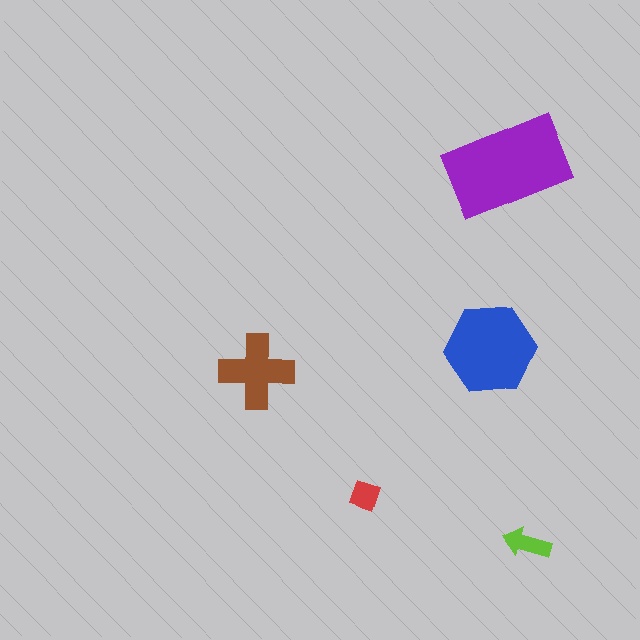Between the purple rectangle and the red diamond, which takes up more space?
The purple rectangle.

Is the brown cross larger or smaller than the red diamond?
Larger.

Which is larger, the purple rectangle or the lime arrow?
The purple rectangle.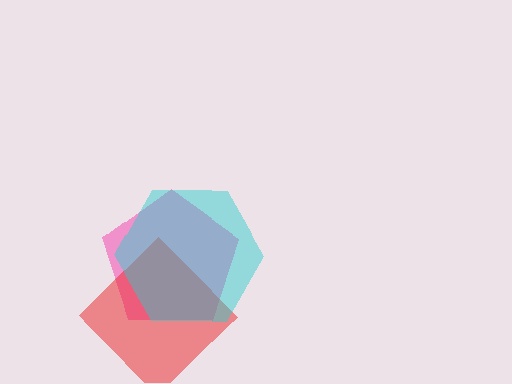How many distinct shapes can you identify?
There are 3 distinct shapes: a pink pentagon, a red diamond, a cyan hexagon.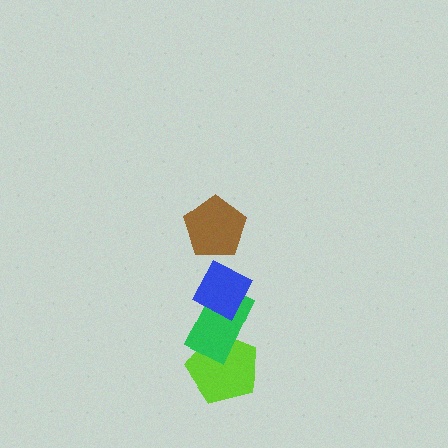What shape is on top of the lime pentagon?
The green rectangle is on top of the lime pentagon.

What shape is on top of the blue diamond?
The brown pentagon is on top of the blue diamond.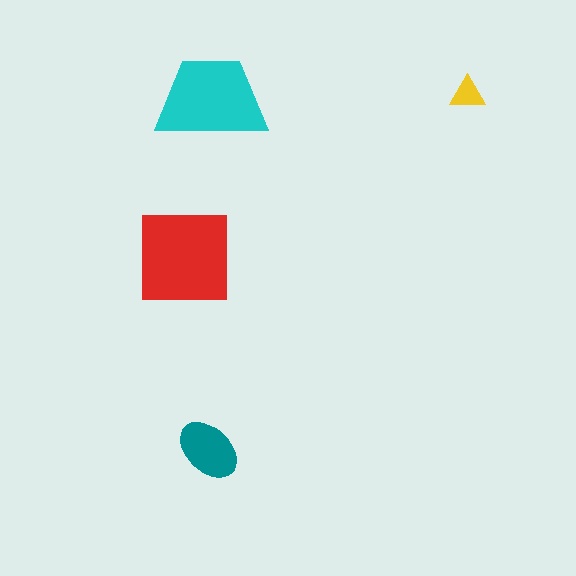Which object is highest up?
The yellow triangle is topmost.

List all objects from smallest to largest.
The yellow triangle, the teal ellipse, the cyan trapezoid, the red square.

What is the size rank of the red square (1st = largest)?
1st.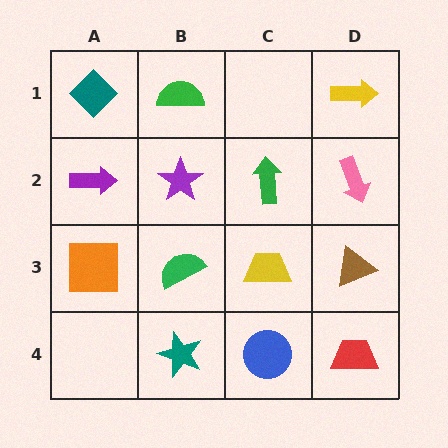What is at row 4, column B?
A teal star.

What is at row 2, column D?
A pink arrow.